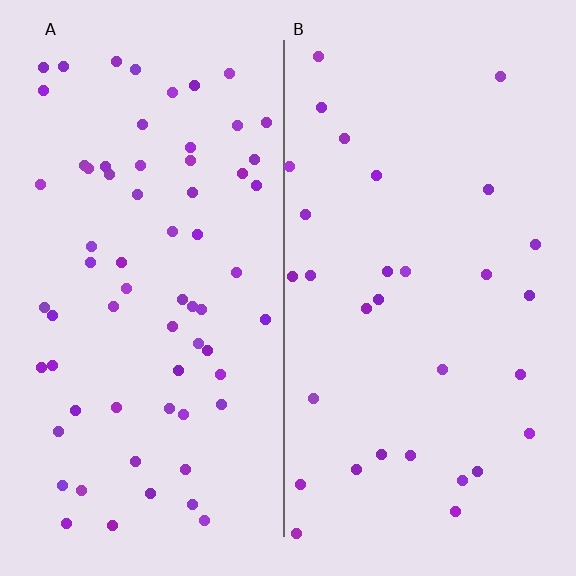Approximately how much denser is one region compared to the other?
Approximately 2.2× — region A over region B.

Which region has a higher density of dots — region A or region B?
A (the left).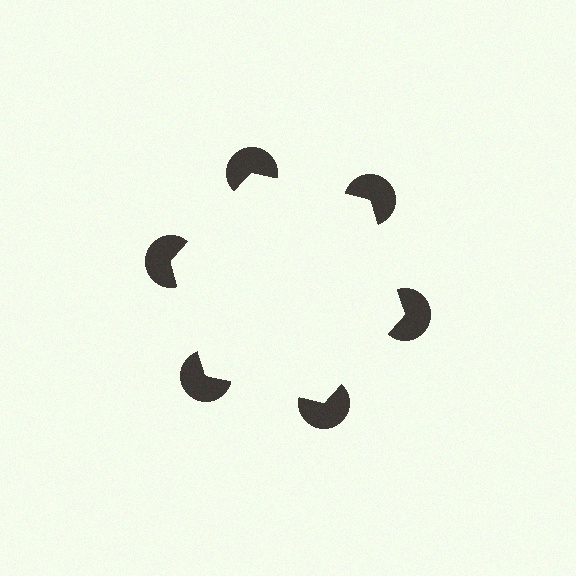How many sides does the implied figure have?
6 sides.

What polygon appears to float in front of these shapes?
An illusory hexagon — its edges are inferred from the aligned wedge cuts in the pac-man discs, not physically drawn.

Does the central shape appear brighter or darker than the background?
It typically appears slightly brighter than the background, even though no actual brightness change is drawn.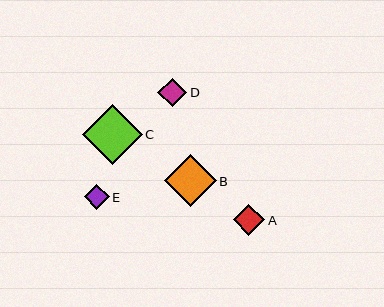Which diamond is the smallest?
Diamond E is the smallest with a size of approximately 25 pixels.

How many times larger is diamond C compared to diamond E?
Diamond C is approximately 2.4 times the size of diamond E.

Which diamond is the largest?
Diamond C is the largest with a size of approximately 60 pixels.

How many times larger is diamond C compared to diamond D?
Diamond C is approximately 2.1 times the size of diamond D.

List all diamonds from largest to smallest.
From largest to smallest: C, B, A, D, E.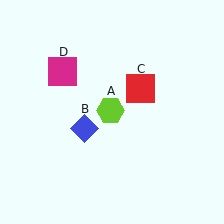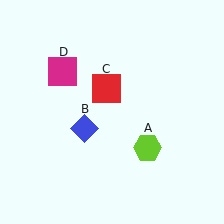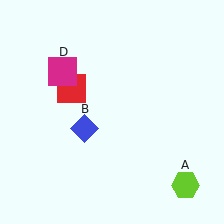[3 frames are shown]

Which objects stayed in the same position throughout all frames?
Blue diamond (object B) and magenta square (object D) remained stationary.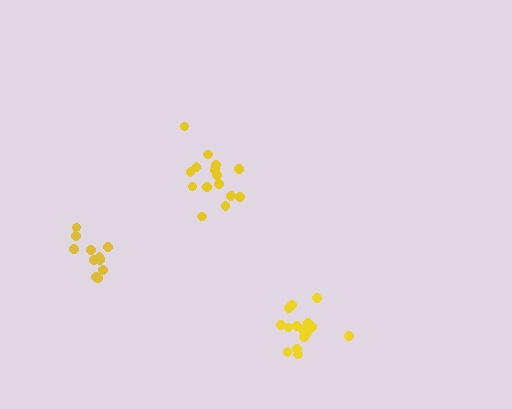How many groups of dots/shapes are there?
There are 3 groups.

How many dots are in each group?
Group 1: 15 dots, Group 2: 12 dots, Group 3: 15 dots (42 total).